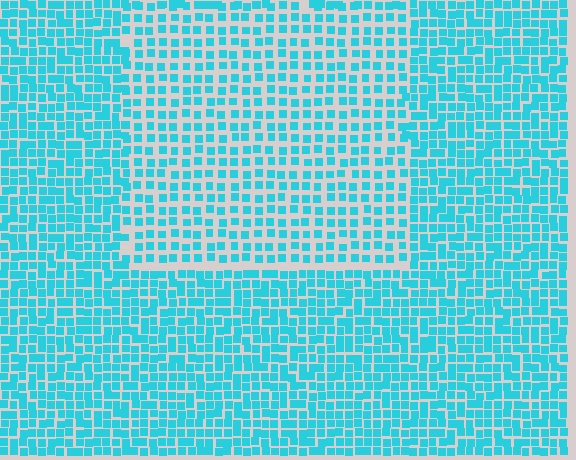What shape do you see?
I see a rectangle.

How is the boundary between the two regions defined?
The boundary is defined by a change in element density (approximately 1.7x ratio). All elements are the same color, size, and shape.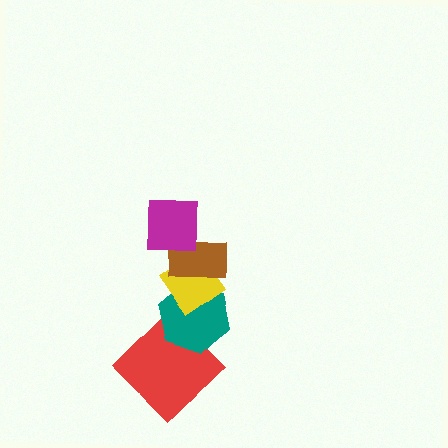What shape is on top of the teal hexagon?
The yellow diamond is on top of the teal hexagon.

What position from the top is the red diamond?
The red diamond is 5th from the top.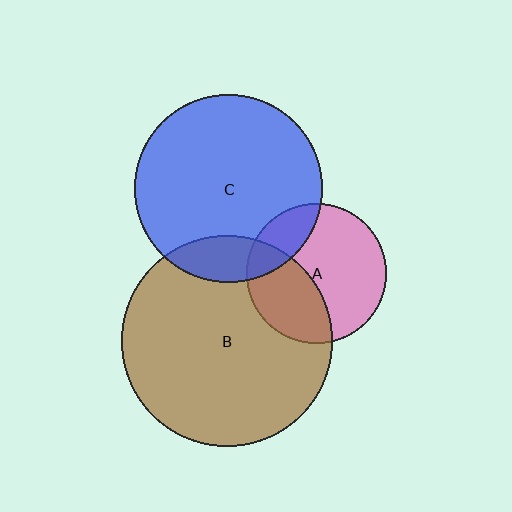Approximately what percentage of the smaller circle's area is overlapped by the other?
Approximately 35%.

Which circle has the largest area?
Circle B (brown).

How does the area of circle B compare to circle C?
Approximately 1.3 times.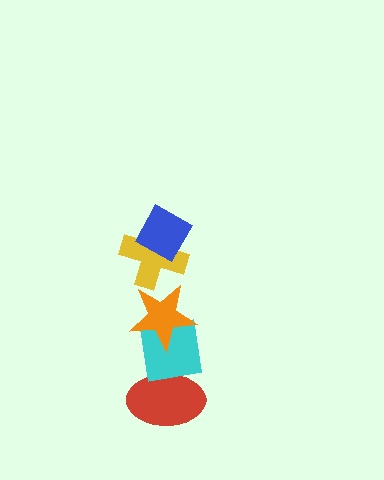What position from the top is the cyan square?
The cyan square is 4th from the top.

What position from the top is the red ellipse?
The red ellipse is 5th from the top.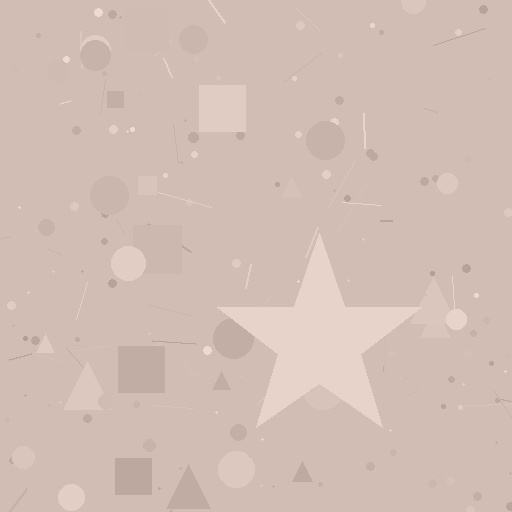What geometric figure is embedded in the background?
A star is embedded in the background.